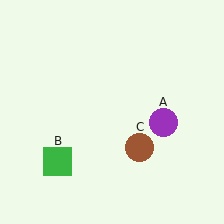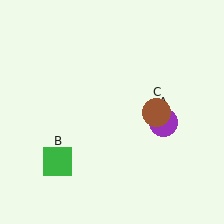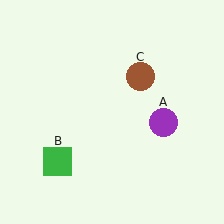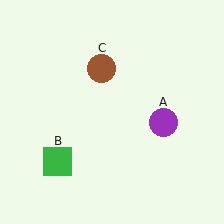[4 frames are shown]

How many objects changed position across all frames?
1 object changed position: brown circle (object C).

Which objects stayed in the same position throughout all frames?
Purple circle (object A) and green square (object B) remained stationary.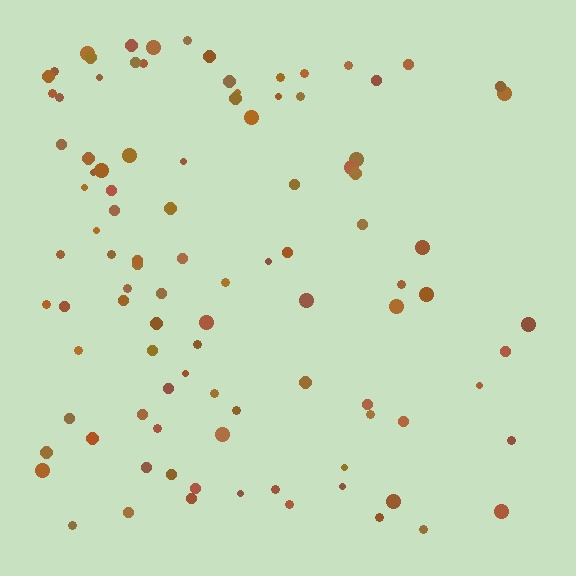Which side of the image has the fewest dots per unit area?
The right.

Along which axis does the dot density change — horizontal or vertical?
Horizontal.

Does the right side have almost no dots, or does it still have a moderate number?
Still a moderate number, just noticeably fewer than the left.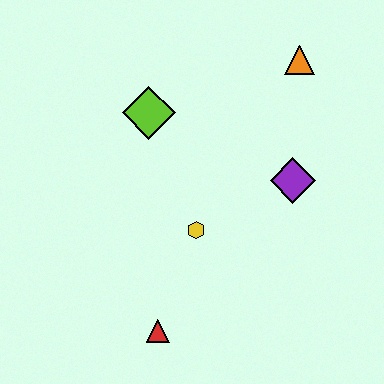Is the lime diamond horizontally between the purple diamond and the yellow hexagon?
No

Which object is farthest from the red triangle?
The orange triangle is farthest from the red triangle.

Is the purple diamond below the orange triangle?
Yes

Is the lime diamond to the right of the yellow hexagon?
No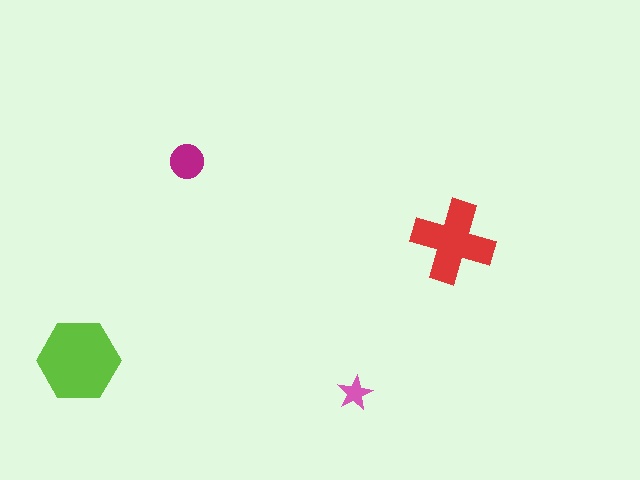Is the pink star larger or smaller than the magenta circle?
Smaller.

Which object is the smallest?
The pink star.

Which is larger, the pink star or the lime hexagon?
The lime hexagon.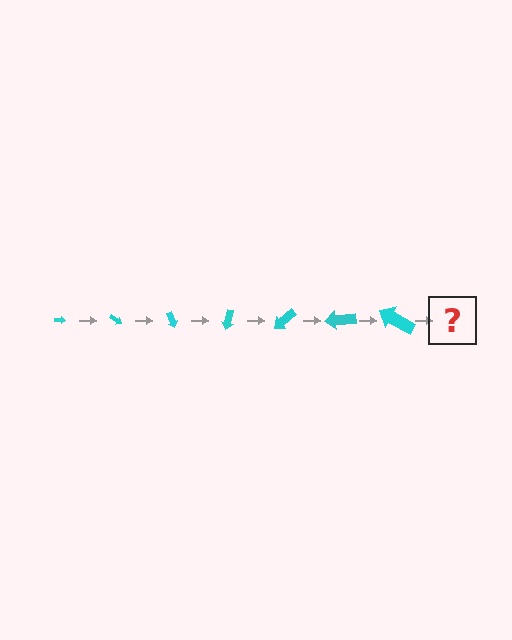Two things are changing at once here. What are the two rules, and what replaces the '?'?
The two rules are that the arrow grows larger each step and it rotates 35 degrees each step. The '?' should be an arrow, larger than the previous one and rotated 245 degrees from the start.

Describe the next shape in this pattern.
It should be an arrow, larger than the previous one and rotated 245 degrees from the start.